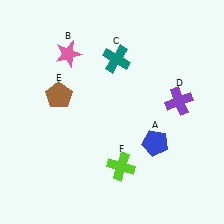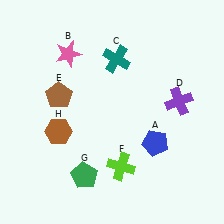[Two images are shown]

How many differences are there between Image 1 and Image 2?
There are 2 differences between the two images.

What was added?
A green pentagon (G), a brown hexagon (H) were added in Image 2.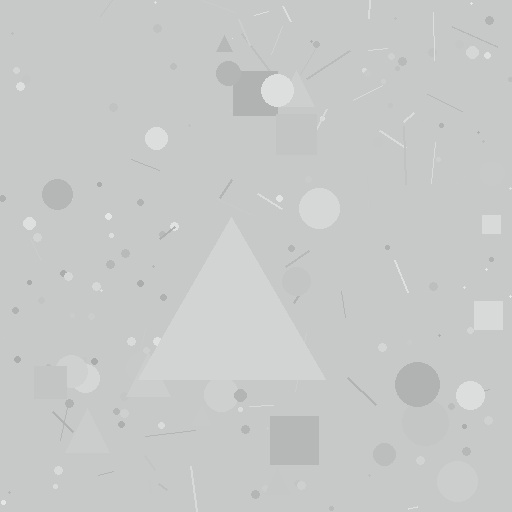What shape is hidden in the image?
A triangle is hidden in the image.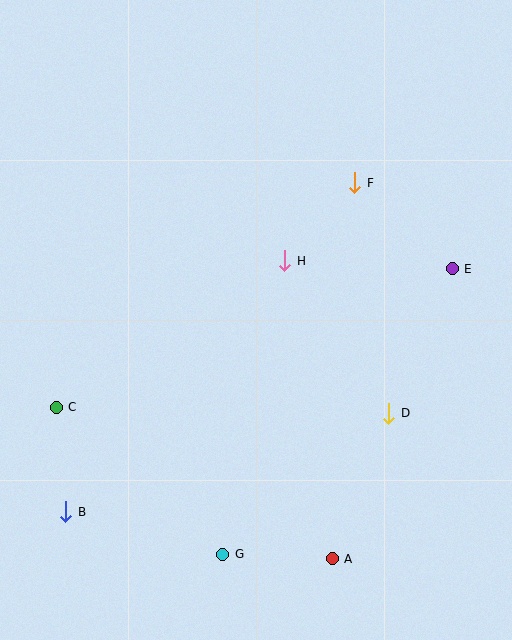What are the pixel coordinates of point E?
Point E is at (452, 269).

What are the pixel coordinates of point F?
Point F is at (355, 183).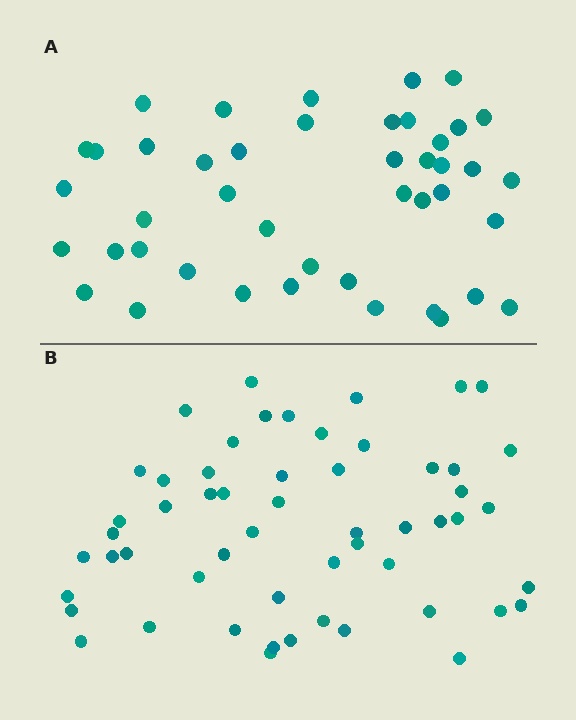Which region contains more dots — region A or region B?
Region B (the bottom region) has more dots.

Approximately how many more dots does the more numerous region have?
Region B has roughly 12 or so more dots than region A.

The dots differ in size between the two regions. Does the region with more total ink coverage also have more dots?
No. Region A has more total ink coverage because its dots are larger, but region B actually contains more individual dots. Total area can be misleading — the number of items is what matters here.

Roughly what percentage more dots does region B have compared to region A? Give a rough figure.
About 25% more.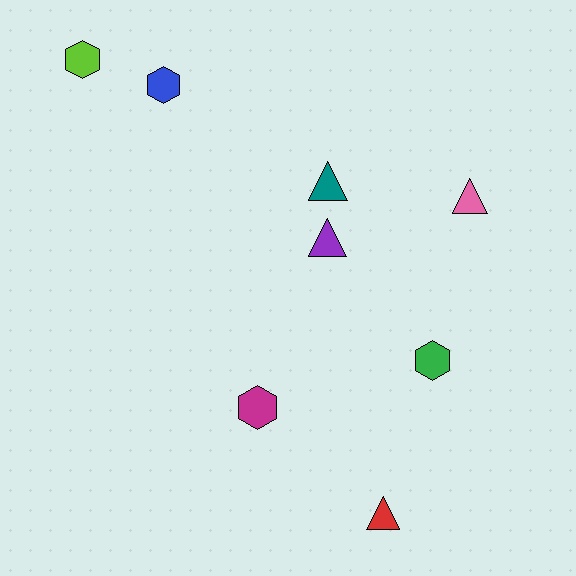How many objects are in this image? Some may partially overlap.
There are 8 objects.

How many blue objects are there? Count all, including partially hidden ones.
There is 1 blue object.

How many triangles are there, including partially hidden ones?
There are 4 triangles.